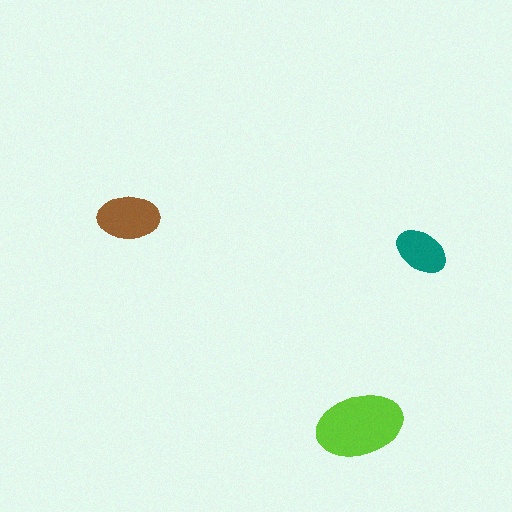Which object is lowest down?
The lime ellipse is bottommost.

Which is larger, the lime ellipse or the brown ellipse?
The lime one.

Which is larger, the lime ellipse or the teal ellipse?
The lime one.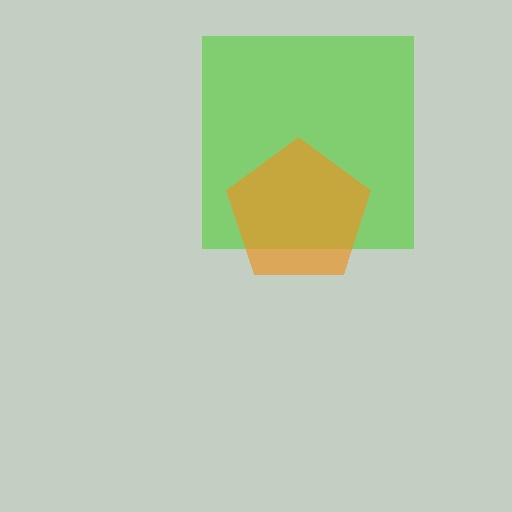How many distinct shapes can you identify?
There are 2 distinct shapes: a lime square, an orange pentagon.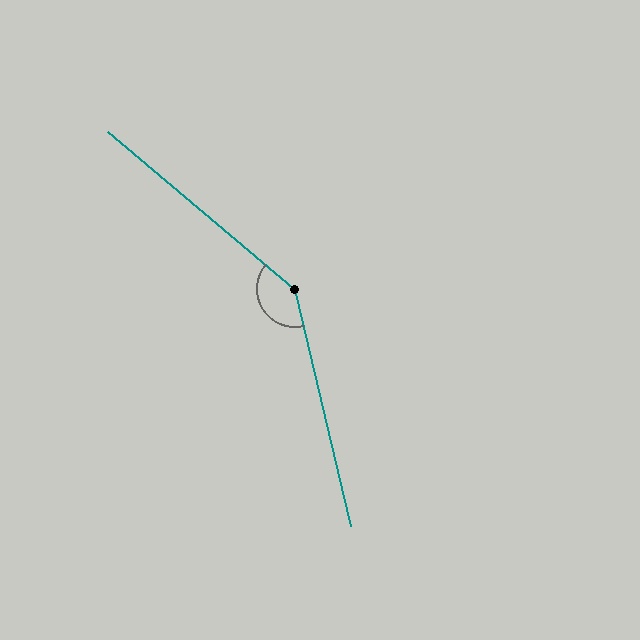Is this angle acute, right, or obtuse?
It is obtuse.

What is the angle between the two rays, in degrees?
Approximately 143 degrees.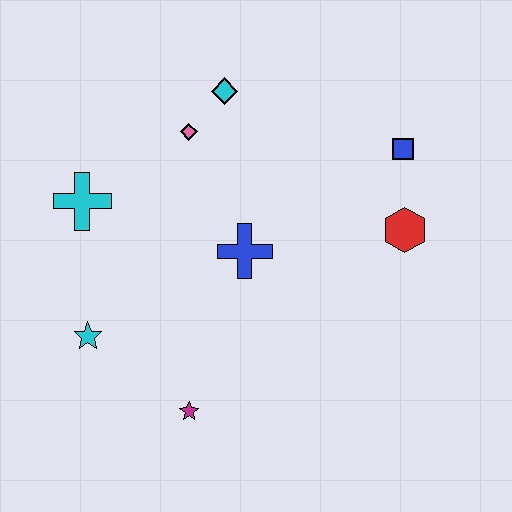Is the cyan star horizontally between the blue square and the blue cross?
No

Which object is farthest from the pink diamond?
The magenta star is farthest from the pink diamond.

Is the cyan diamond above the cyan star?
Yes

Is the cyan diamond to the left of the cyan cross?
No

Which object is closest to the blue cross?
The pink diamond is closest to the blue cross.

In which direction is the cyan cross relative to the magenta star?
The cyan cross is above the magenta star.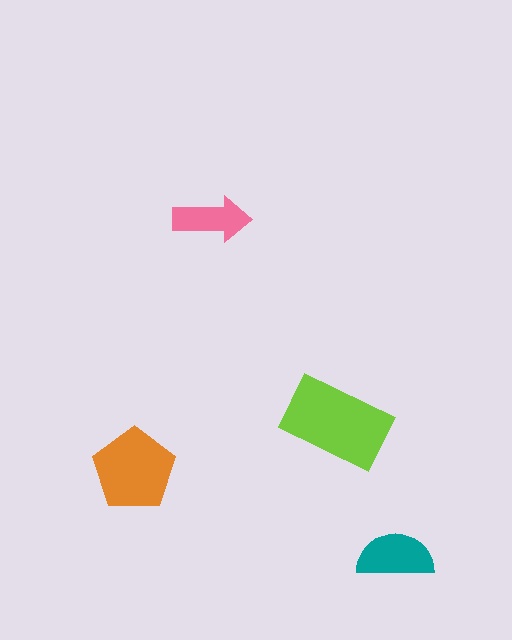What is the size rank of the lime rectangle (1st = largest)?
1st.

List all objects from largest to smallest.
The lime rectangle, the orange pentagon, the teal semicircle, the pink arrow.